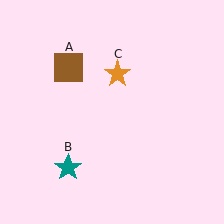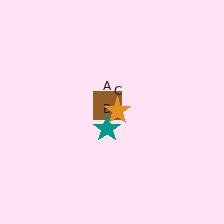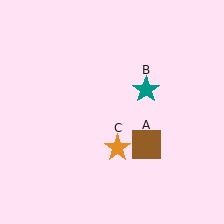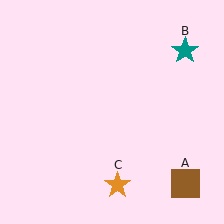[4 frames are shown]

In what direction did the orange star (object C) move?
The orange star (object C) moved down.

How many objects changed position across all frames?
3 objects changed position: brown square (object A), teal star (object B), orange star (object C).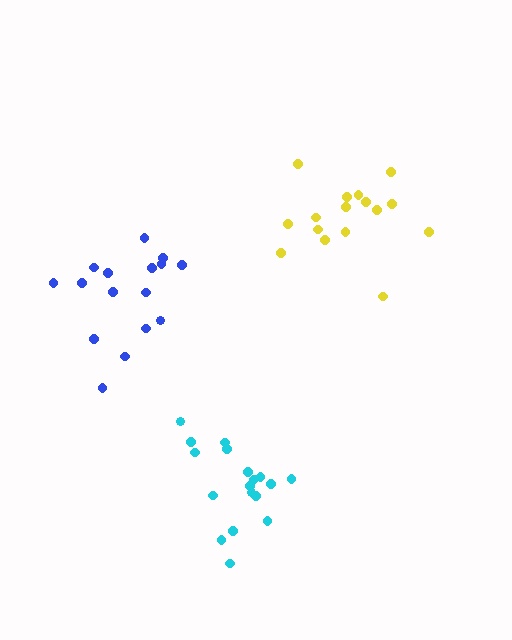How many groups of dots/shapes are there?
There are 3 groups.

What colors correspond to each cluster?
The clusters are colored: cyan, yellow, blue.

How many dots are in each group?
Group 1: 18 dots, Group 2: 16 dots, Group 3: 16 dots (50 total).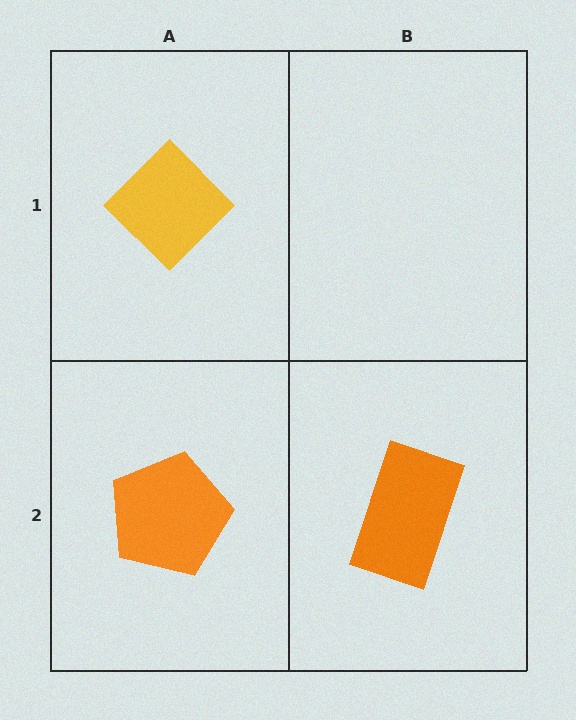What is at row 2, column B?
An orange rectangle.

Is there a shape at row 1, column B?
No, that cell is empty.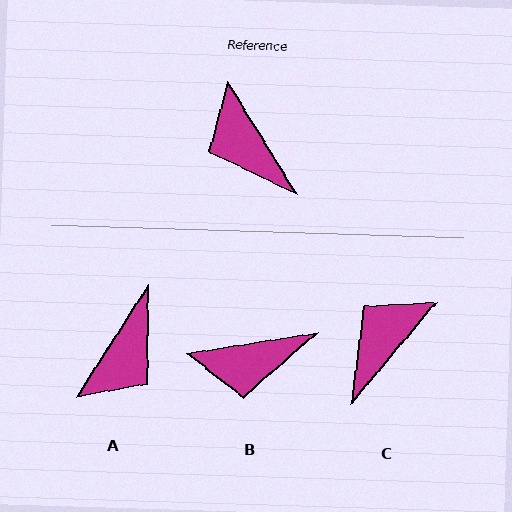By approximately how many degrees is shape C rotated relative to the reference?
Approximately 72 degrees clockwise.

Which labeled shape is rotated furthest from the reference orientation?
A, about 115 degrees away.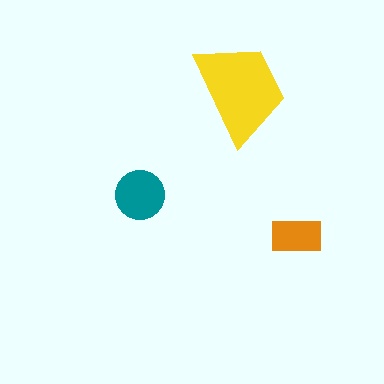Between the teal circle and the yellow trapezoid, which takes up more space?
The yellow trapezoid.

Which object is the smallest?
The orange rectangle.